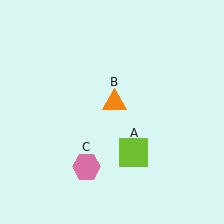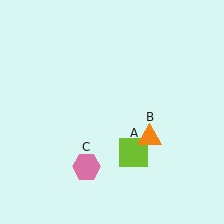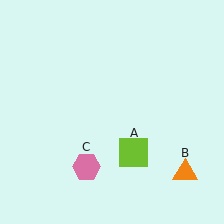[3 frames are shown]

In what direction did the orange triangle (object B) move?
The orange triangle (object B) moved down and to the right.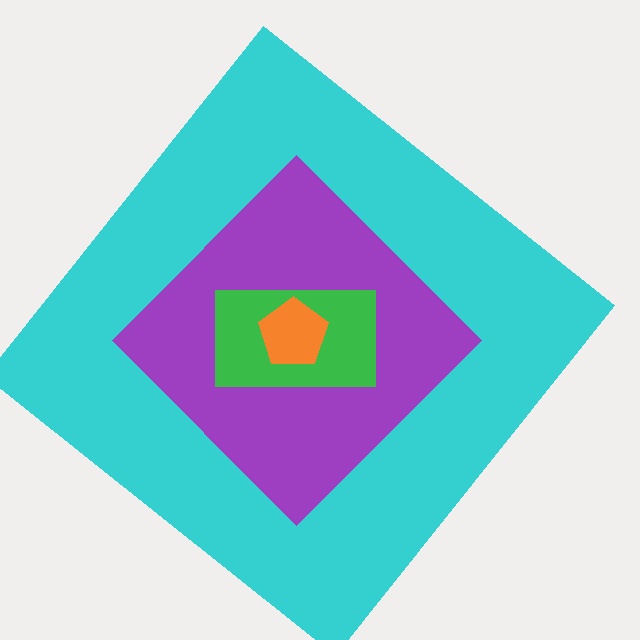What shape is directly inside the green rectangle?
The orange pentagon.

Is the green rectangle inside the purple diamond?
Yes.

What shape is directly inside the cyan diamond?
The purple diamond.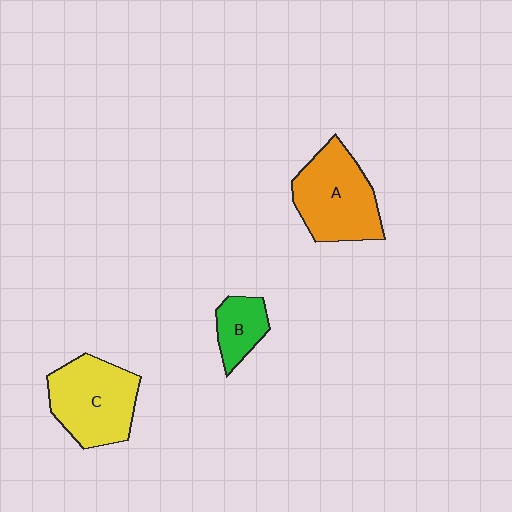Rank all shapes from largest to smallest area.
From largest to smallest: A (orange), C (yellow), B (green).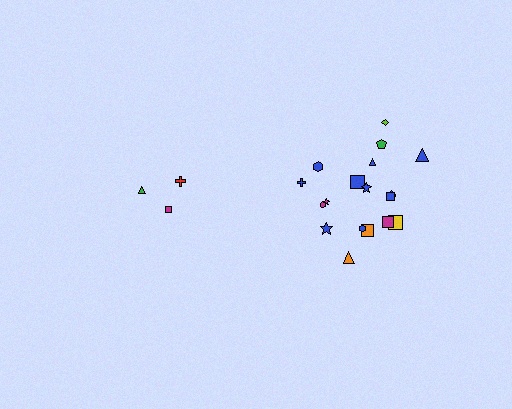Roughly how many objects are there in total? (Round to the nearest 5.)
Roughly 20 objects in total.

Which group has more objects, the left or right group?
The right group.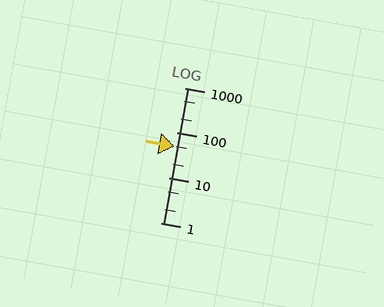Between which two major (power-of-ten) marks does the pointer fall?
The pointer is between 10 and 100.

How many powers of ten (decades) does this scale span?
The scale spans 3 decades, from 1 to 1000.